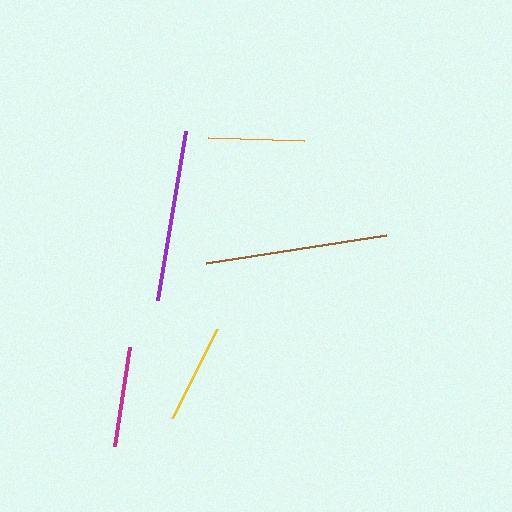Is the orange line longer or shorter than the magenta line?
The magenta line is longer than the orange line.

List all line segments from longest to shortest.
From longest to shortest: brown, purple, magenta, yellow, orange.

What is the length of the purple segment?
The purple segment is approximately 172 pixels long.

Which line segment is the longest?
The brown line is the longest at approximately 182 pixels.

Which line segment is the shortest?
The orange line is the shortest at approximately 96 pixels.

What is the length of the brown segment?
The brown segment is approximately 182 pixels long.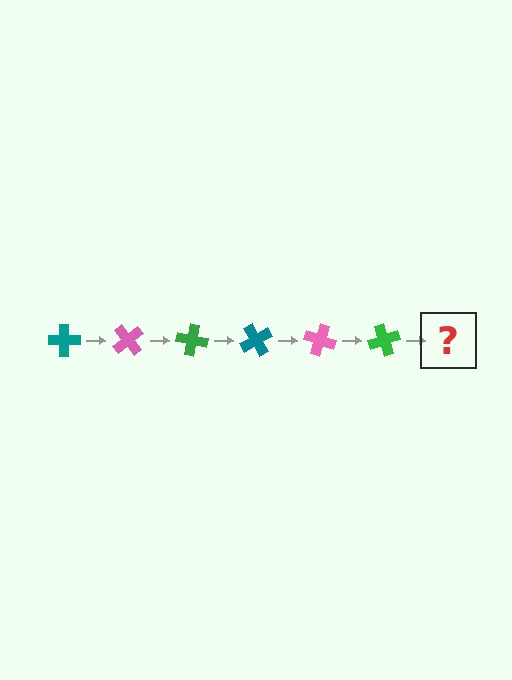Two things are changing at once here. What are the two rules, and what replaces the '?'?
The two rules are that it rotates 50 degrees each step and the color cycles through teal, pink, and green. The '?' should be a teal cross, rotated 300 degrees from the start.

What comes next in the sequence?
The next element should be a teal cross, rotated 300 degrees from the start.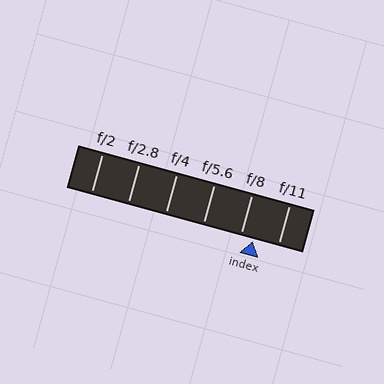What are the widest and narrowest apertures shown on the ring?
The widest aperture shown is f/2 and the narrowest is f/11.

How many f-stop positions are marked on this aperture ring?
There are 6 f-stop positions marked.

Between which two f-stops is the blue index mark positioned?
The index mark is between f/8 and f/11.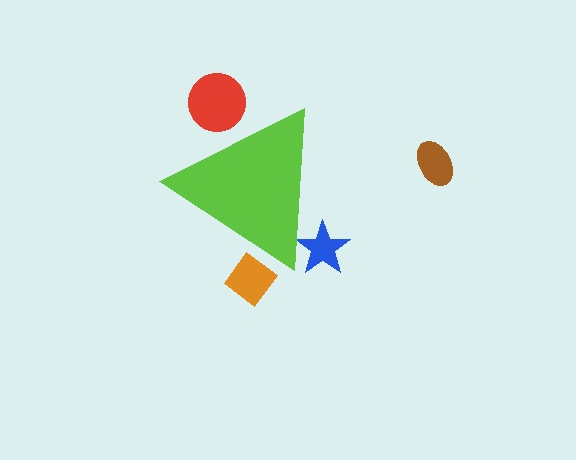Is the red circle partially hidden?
Yes, the red circle is partially hidden behind the lime triangle.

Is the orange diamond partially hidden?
Yes, the orange diamond is partially hidden behind the lime triangle.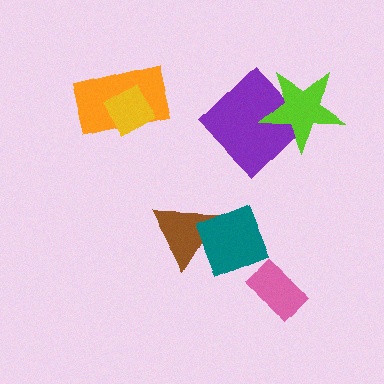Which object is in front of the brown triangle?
The teal diamond is in front of the brown triangle.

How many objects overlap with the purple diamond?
1 object overlaps with the purple diamond.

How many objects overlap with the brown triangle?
1 object overlaps with the brown triangle.